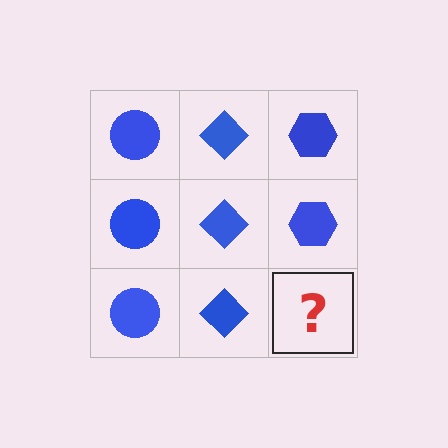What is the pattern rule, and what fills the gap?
The rule is that each column has a consistent shape. The gap should be filled with a blue hexagon.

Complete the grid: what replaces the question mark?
The question mark should be replaced with a blue hexagon.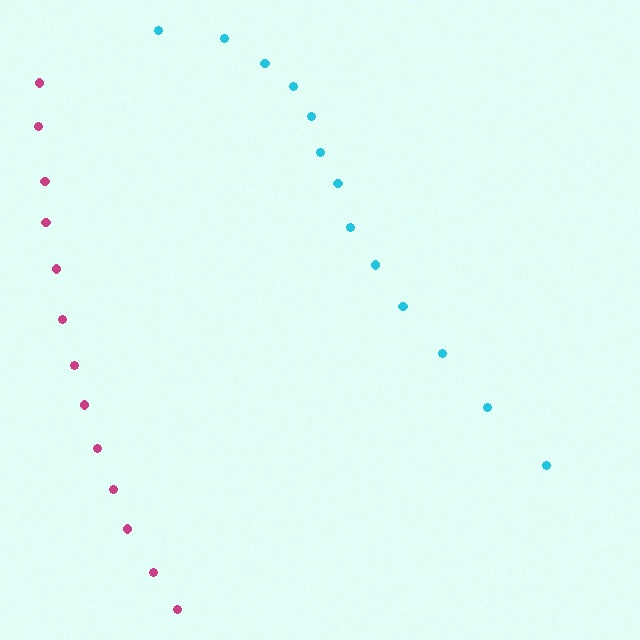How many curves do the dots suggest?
There are 2 distinct paths.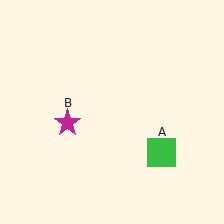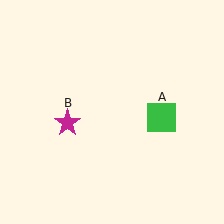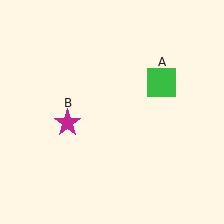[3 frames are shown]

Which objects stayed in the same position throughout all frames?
Magenta star (object B) remained stationary.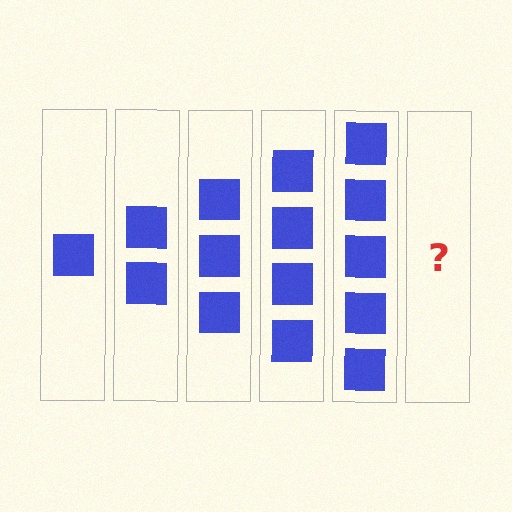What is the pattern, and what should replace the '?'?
The pattern is that each step adds one more square. The '?' should be 6 squares.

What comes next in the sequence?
The next element should be 6 squares.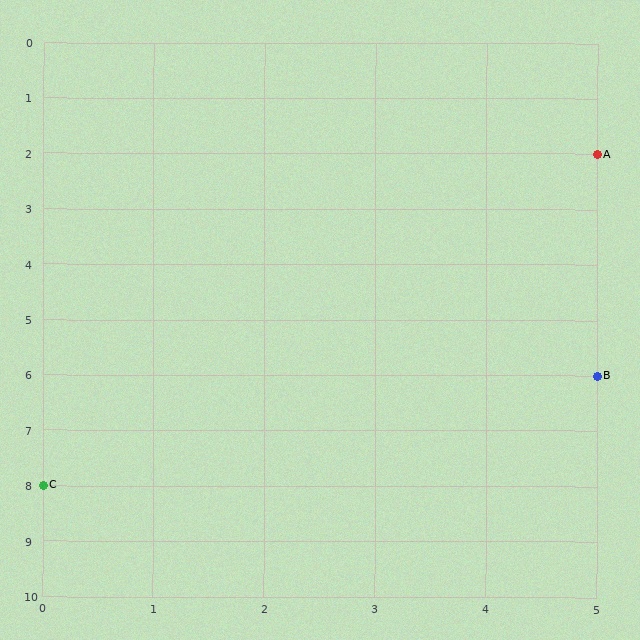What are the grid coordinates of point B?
Point B is at grid coordinates (5, 6).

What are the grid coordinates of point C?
Point C is at grid coordinates (0, 8).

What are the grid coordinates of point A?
Point A is at grid coordinates (5, 2).